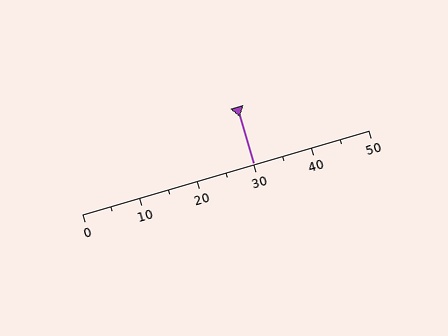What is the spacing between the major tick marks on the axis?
The major ticks are spaced 10 apart.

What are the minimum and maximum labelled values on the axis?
The axis runs from 0 to 50.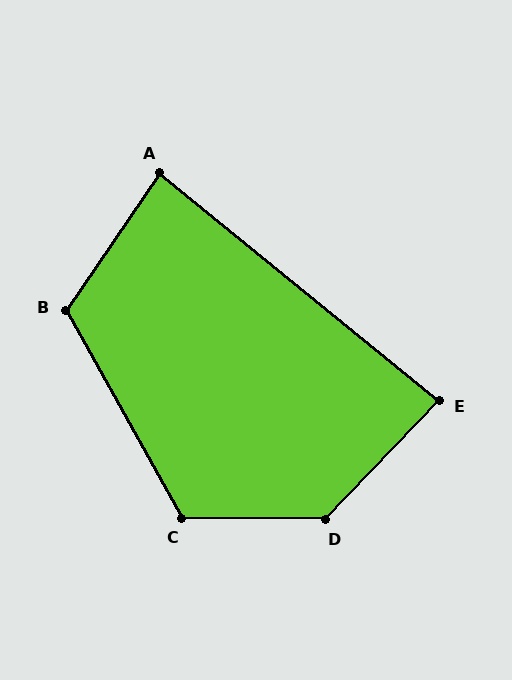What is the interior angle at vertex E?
Approximately 86 degrees (approximately right).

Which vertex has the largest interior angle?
D, at approximately 133 degrees.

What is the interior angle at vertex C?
Approximately 120 degrees (obtuse).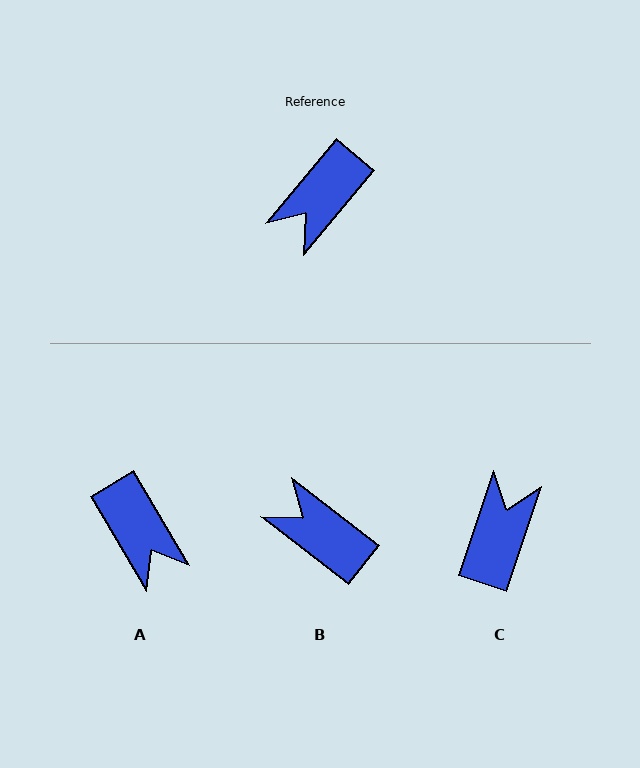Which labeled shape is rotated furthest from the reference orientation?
C, about 158 degrees away.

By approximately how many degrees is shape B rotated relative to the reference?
Approximately 88 degrees clockwise.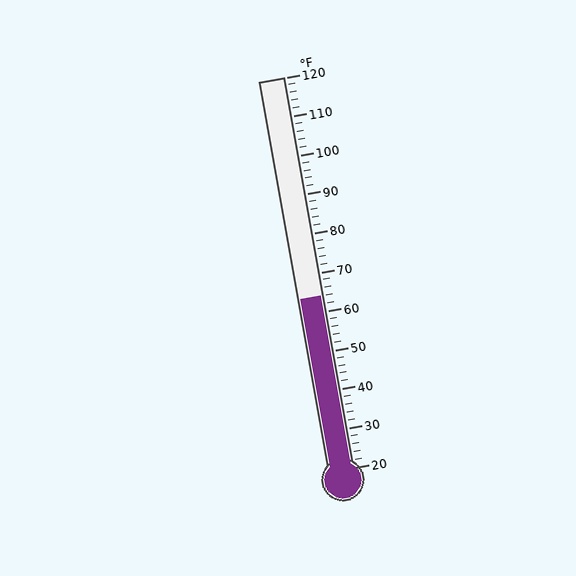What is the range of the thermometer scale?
The thermometer scale ranges from 20°F to 120°F.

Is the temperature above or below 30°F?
The temperature is above 30°F.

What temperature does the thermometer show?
The thermometer shows approximately 64°F.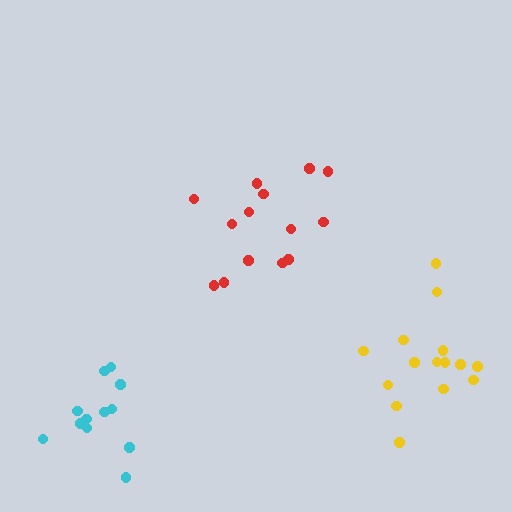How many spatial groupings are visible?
There are 3 spatial groupings.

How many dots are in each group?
Group 1: 12 dots, Group 2: 14 dots, Group 3: 15 dots (41 total).